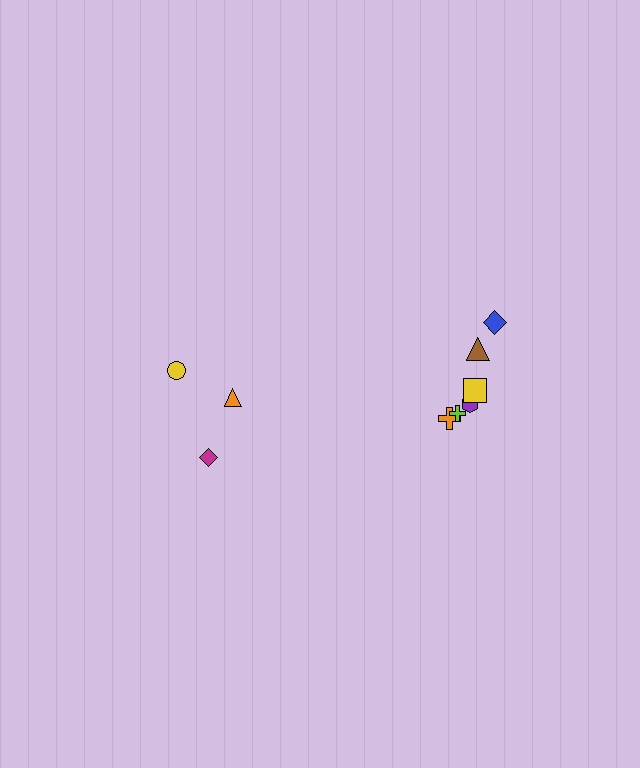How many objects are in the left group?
There are 3 objects.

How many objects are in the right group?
There are 6 objects.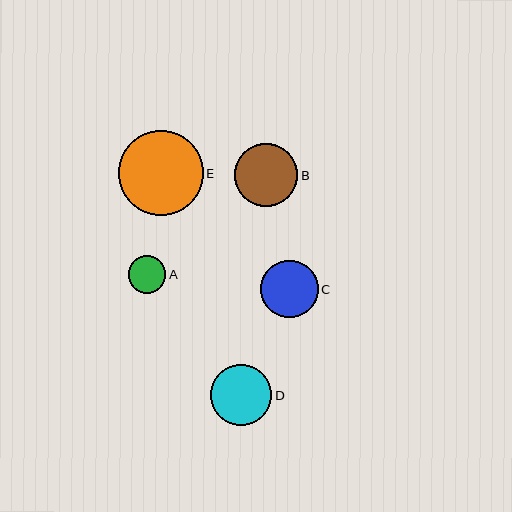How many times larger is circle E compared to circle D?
Circle E is approximately 1.4 times the size of circle D.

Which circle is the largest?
Circle E is the largest with a size of approximately 85 pixels.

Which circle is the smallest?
Circle A is the smallest with a size of approximately 37 pixels.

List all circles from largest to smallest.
From largest to smallest: E, B, D, C, A.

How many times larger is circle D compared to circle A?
Circle D is approximately 1.6 times the size of circle A.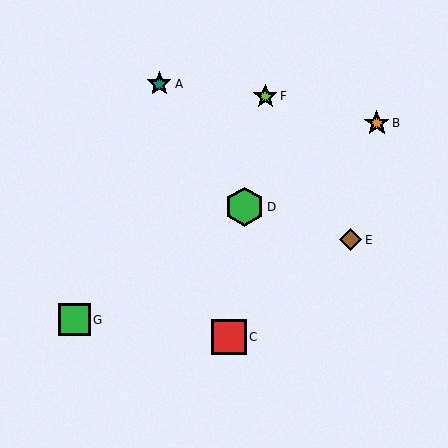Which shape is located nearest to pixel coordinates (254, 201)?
The green hexagon (labeled D) at (245, 207) is nearest to that location.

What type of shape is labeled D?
Shape D is a green hexagon.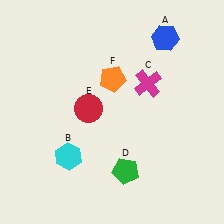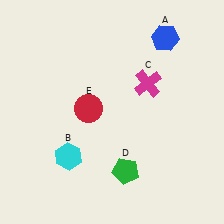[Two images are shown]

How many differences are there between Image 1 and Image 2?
There is 1 difference between the two images.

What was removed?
The orange pentagon (F) was removed in Image 2.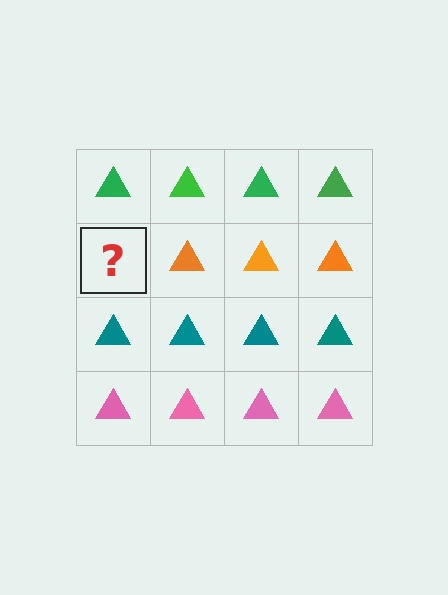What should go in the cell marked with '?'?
The missing cell should contain an orange triangle.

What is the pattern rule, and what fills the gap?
The rule is that each row has a consistent color. The gap should be filled with an orange triangle.